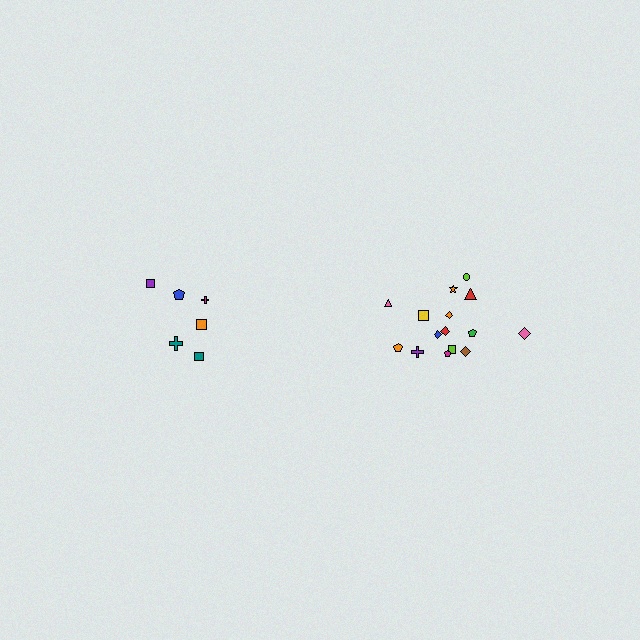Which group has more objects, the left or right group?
The right group.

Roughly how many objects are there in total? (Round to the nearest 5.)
Roughly 20 objects in total.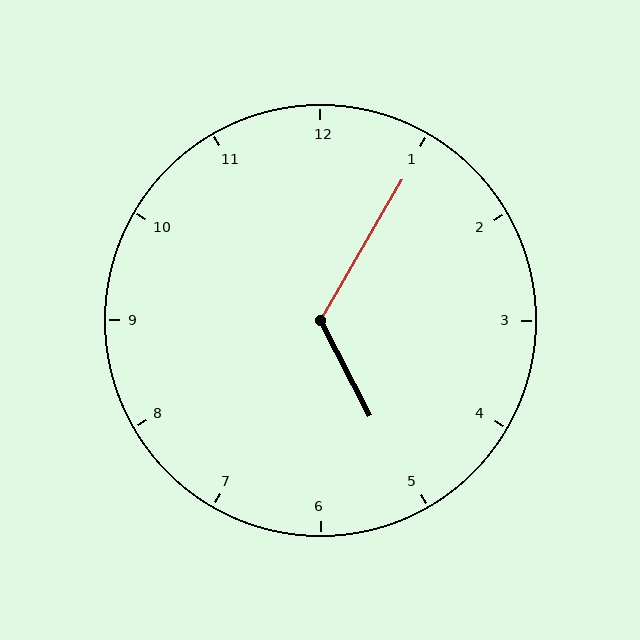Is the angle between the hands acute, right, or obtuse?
It is obtuse.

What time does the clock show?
5:05.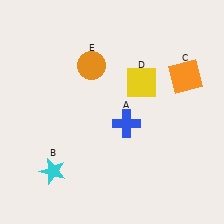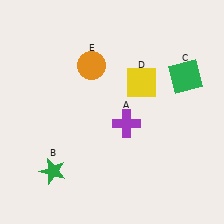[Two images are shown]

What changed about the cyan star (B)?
In Image 1, B is cyan. In Image 2, it changed to green.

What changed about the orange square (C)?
In Image 1, C is orange. In Image 2, it changed to green.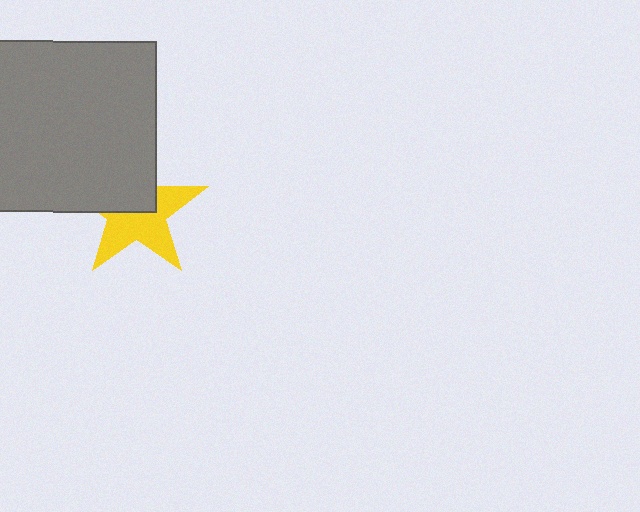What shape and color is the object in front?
The object in front is a gray square.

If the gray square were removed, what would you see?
You would see the complete yellow star.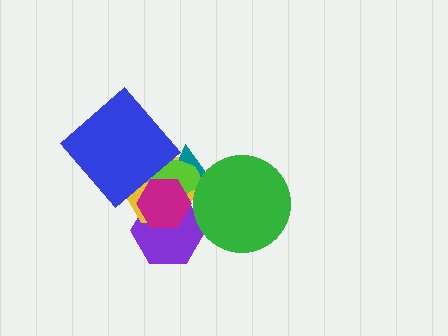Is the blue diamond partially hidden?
No, no other shape covers it.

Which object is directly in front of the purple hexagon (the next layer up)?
The yellow hexagon is directly in front of the purple hexagon.